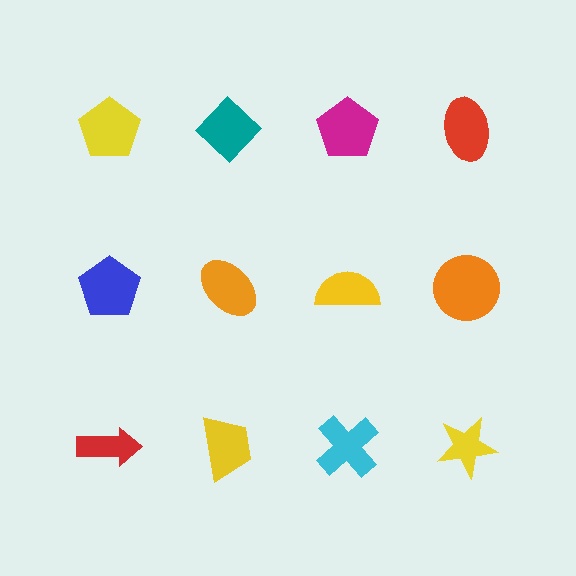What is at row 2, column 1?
A blue pentagon.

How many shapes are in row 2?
4 shapes.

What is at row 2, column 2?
An orange ellipse.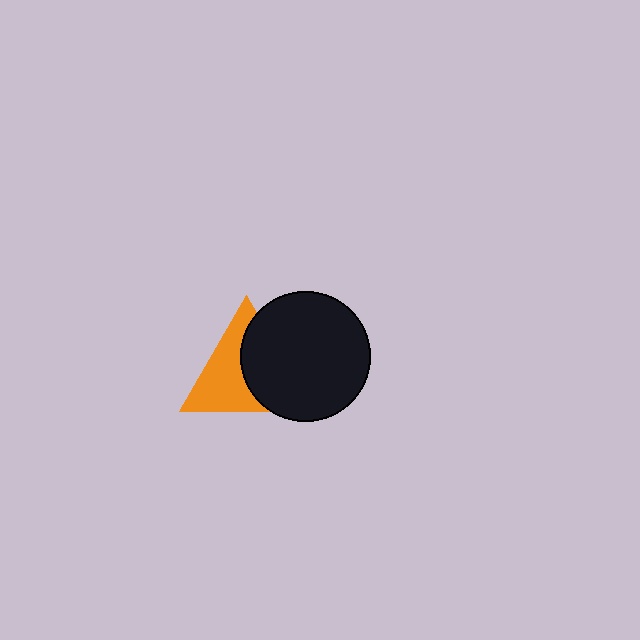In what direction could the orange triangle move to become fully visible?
The orange triangle could move left. That would shift it out from behind the black circle entirely.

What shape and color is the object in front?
The object in front is a black circle.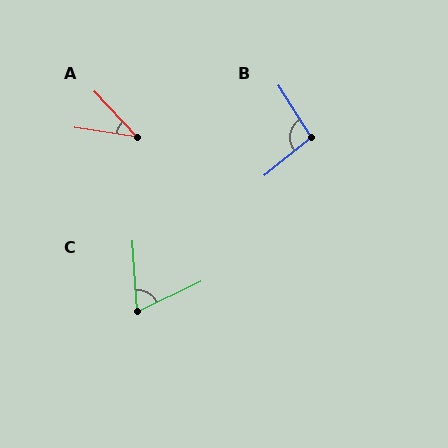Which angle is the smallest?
A, at approximately 39 degrees.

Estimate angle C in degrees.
Approximately 67 degrees.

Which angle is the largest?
B, at approximately 97 degrees.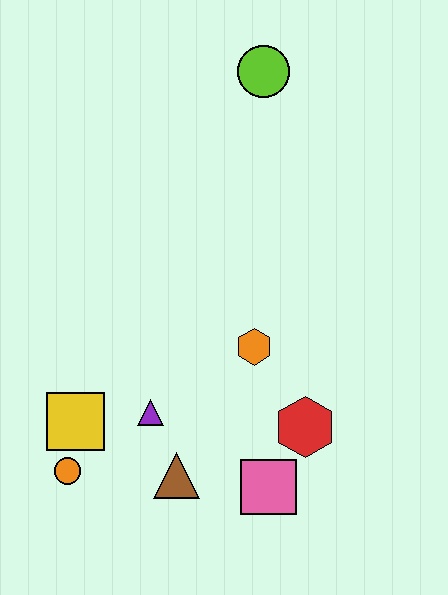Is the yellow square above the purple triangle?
No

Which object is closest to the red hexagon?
The pink square is closest to the red hexagon.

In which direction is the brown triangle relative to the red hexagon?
The brown triangle is to the left of the red hexagon.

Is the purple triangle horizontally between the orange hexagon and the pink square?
No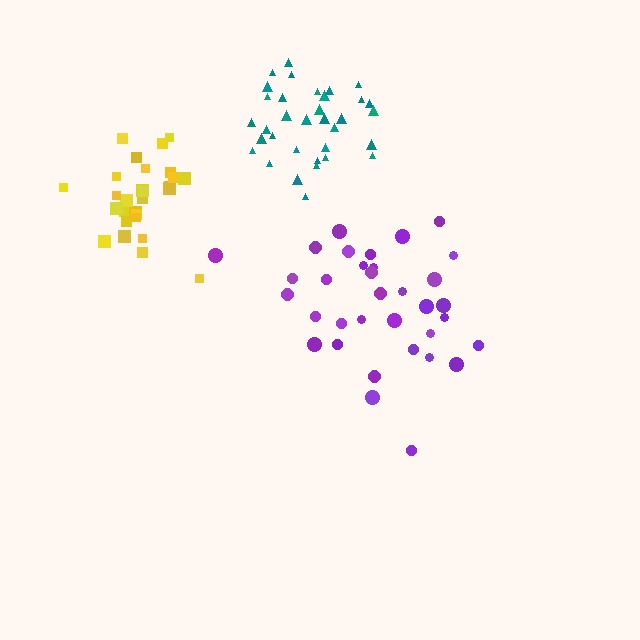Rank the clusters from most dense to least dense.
yellow, teal, purple.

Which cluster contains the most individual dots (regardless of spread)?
Purple (34).